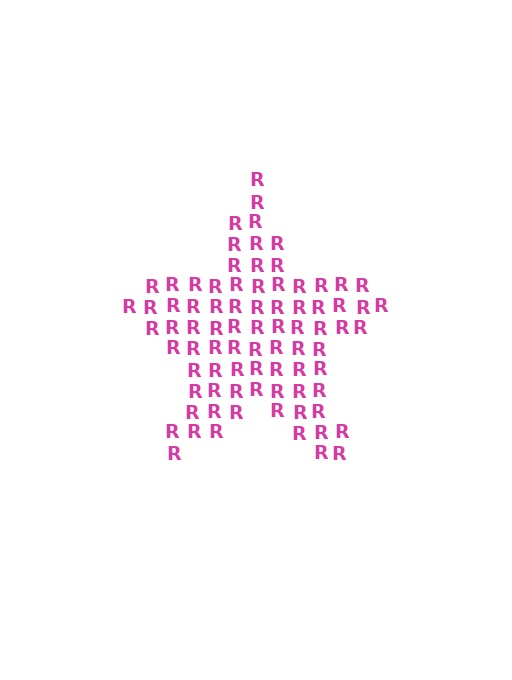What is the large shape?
The large shape is a star.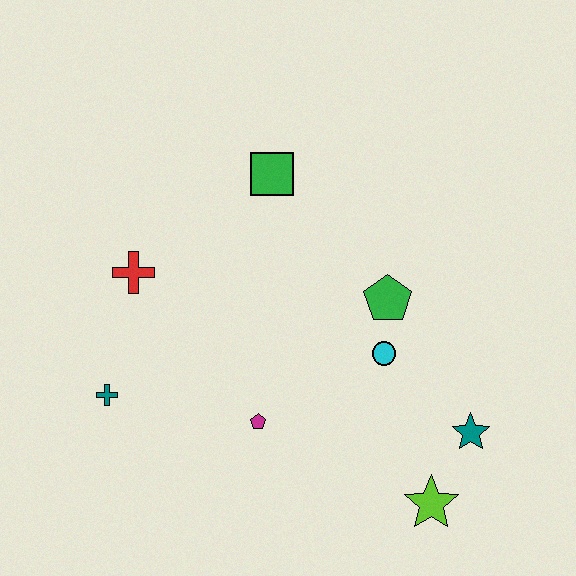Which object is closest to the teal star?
The lime star is closest to the teal star.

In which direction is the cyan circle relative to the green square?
The cyan circle is below the green square.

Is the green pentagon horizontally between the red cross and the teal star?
Yes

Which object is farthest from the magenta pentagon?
The green square is farthest from the magenta pentagon.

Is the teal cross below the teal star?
No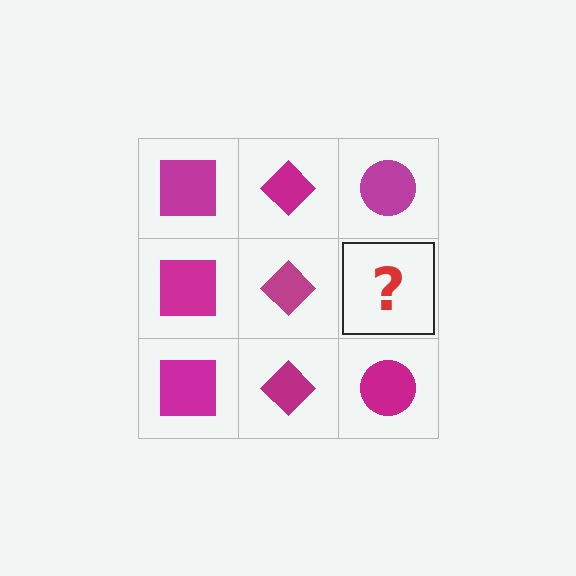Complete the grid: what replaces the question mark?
The question mark should be replaced with a magenta circle.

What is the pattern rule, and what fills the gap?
The rule is that each column has a consistent shape. The gap should be filled with a magenta circle.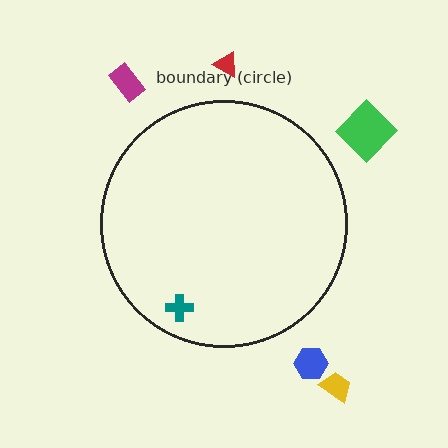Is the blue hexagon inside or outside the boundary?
Outside.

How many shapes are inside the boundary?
1 inside, 5 outside.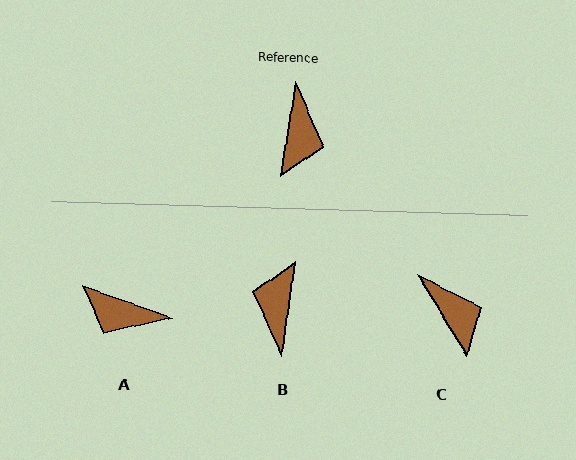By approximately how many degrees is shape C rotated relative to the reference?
Approximately 40 degrees counter-clockwise.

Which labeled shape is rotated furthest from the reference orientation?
B, about 179 degrees away.